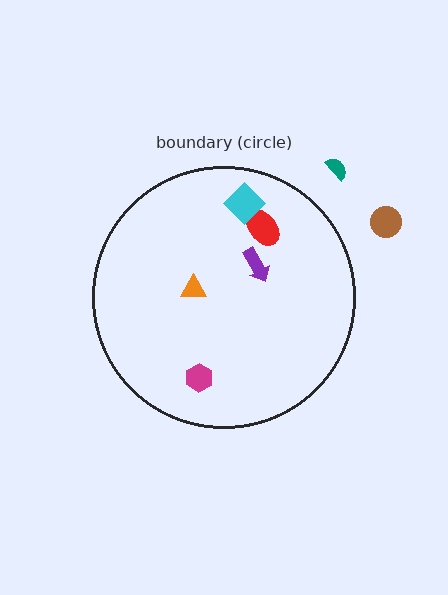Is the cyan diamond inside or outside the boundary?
Inside.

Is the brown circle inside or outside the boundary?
Outside.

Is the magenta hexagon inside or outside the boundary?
Inside.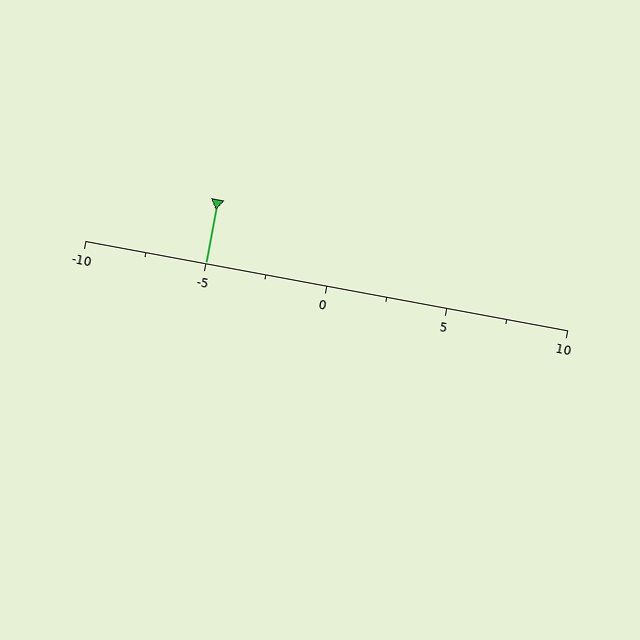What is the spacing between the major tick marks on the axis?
The major ticks are spaced 5 apart.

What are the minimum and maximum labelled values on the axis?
The axis runs from -10 to 10.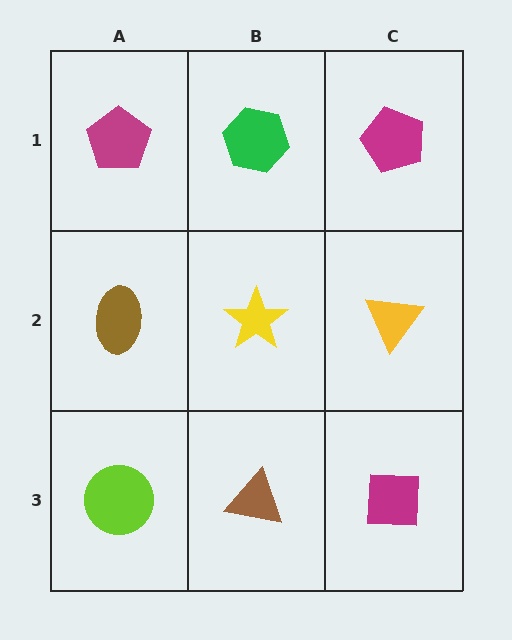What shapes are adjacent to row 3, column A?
A brown ellipse (row 2, column A), a brown triangle (row 3, column B).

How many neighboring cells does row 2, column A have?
3.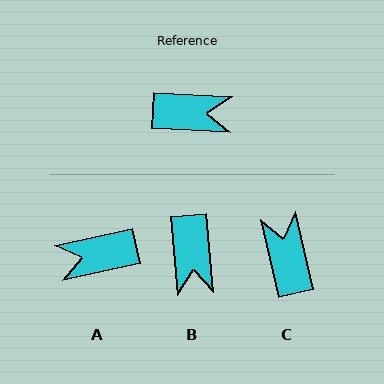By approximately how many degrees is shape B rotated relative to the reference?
Approximately 82 degrees clockwise.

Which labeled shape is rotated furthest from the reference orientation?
A, about 164 degrees away.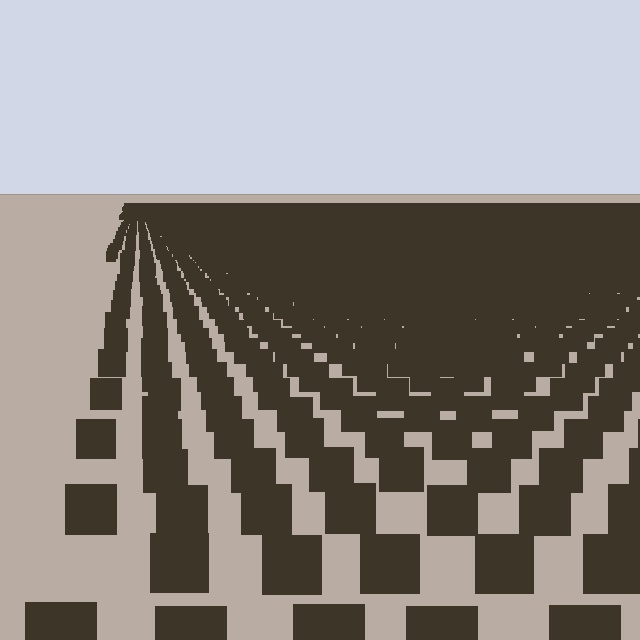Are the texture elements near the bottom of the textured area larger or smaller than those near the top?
Larger. Near the bottom, elements are closer to the viewer and appear at a bigger on-screen size.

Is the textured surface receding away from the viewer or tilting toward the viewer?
The surface is receding away from the viewer. Texture elements get smaller and denser toward the top.